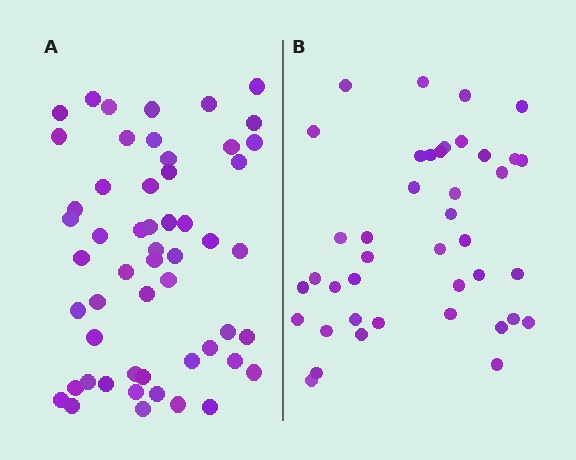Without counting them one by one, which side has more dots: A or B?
Region A (the left region) has more dots.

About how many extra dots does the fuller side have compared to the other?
Region A has approximately 15 more dots than region B.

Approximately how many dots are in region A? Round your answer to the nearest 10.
About 50 dots. (The exact count is 54, which rounds to 50.)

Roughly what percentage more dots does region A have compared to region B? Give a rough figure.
About 30% more.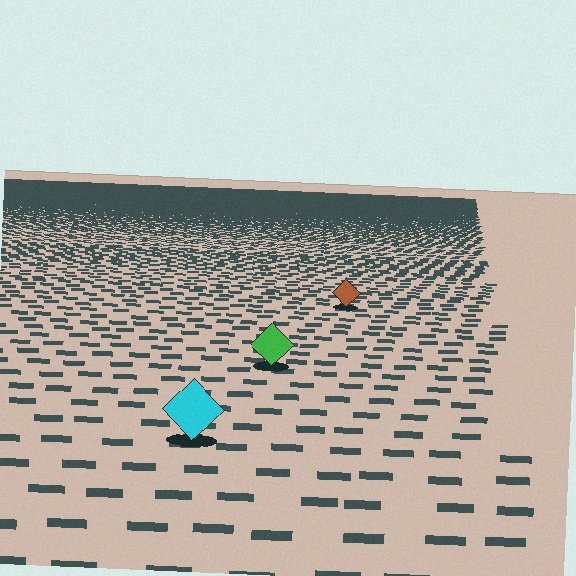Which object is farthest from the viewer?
The brown diamond is farthest from the viewer. It appears smaller and the ground texture around it is denser.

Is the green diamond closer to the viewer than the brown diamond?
Yes. The green diamond is closer — you can tell from the texture gradient: the ground texture is coarser near it.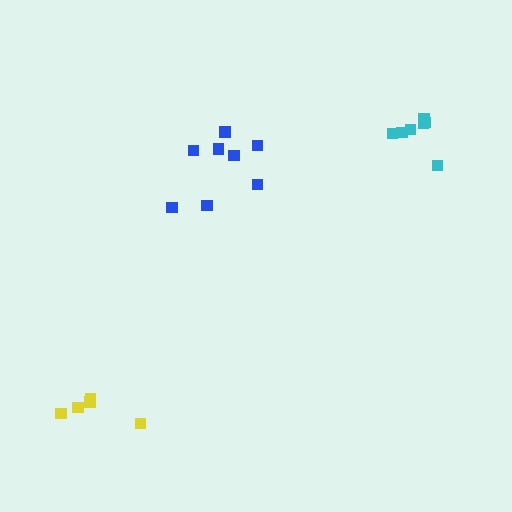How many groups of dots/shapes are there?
There are 3 groups.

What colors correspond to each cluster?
The clusters are colored: blue, yellow, cyan.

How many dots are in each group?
Group 1: 8 dots, Group 2: 5 dots, Group 3: 7 dots (20 total).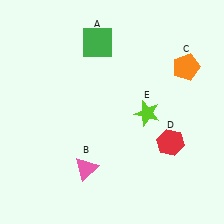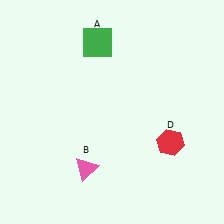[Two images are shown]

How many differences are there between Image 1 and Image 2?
There are 2 differences between the two images.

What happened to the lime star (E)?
The lime star (E) was removed in Image 2. It was in the bottom-right area of Image 1.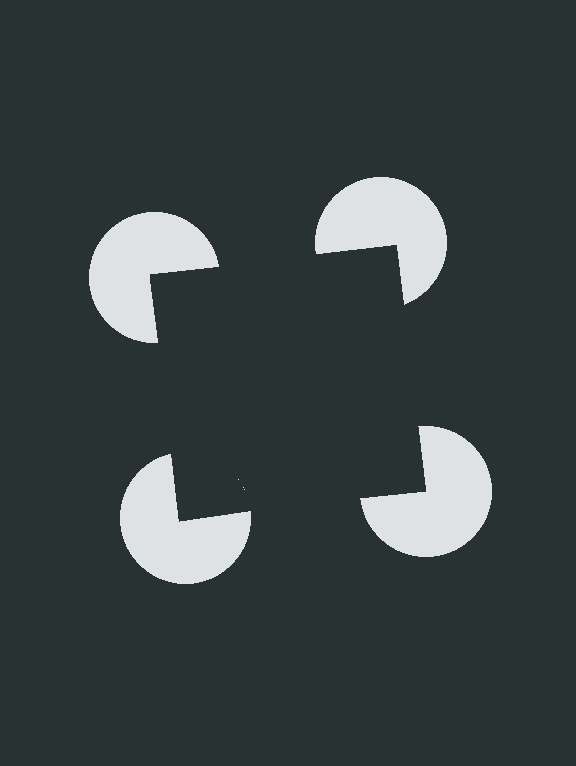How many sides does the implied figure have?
4 sides.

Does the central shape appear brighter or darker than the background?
It typically appears slightly darker than the background, even though no actual brightness change is drawn.